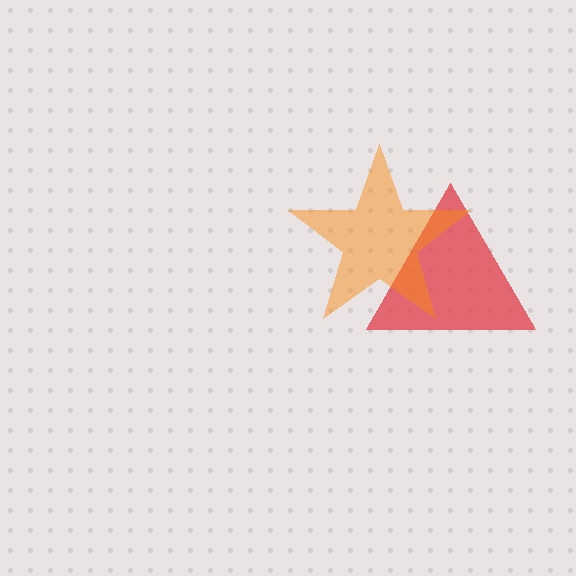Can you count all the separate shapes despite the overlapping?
Yes, there are 2 separate shapes.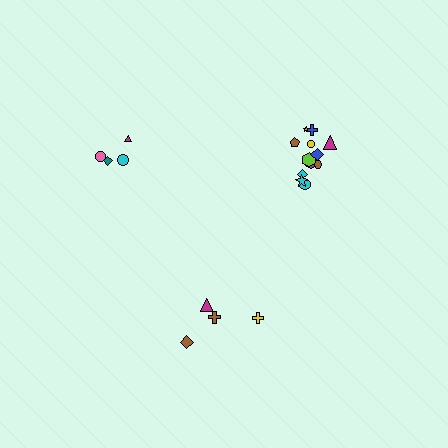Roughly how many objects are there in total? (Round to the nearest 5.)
Roughly 20 objects in total.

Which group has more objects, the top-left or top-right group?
The top-right group.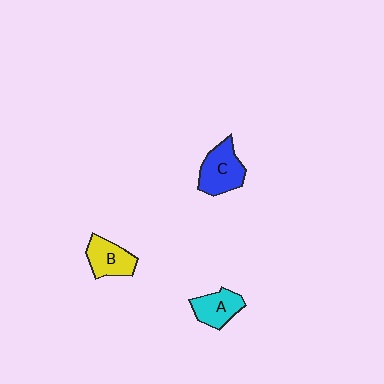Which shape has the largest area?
Shape C (blue).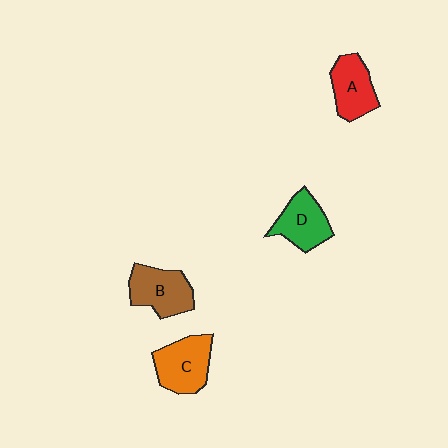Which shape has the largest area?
Shape C (orange).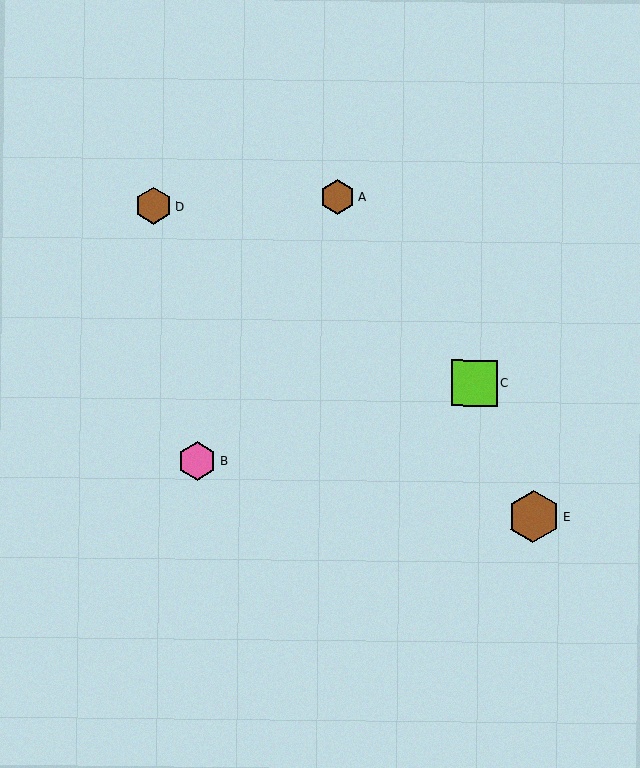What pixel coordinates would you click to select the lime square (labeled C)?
Click at (474, 383) to select the lime square C.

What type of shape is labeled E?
Shape E is a brown hexagon.